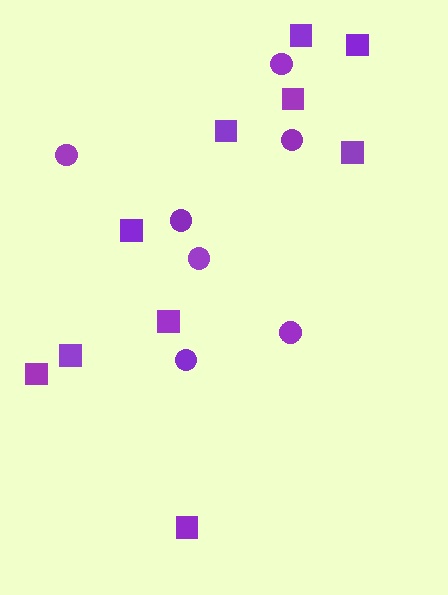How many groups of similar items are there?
There are 2 groups: one group of squares (10) and one group of circles (7).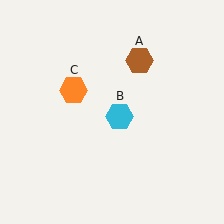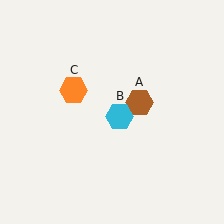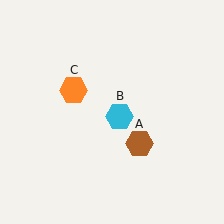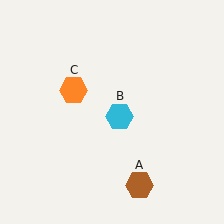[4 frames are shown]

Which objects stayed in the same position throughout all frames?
Cyan hexagon (object B) and orange hexagon (object C) remained stationary.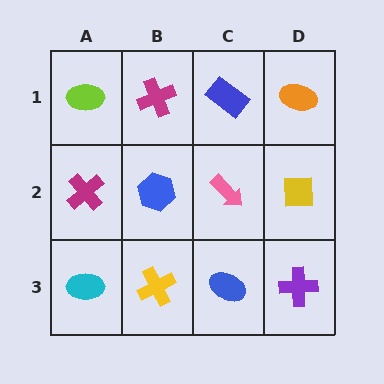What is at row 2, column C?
A pink arrow.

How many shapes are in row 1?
4 shapes.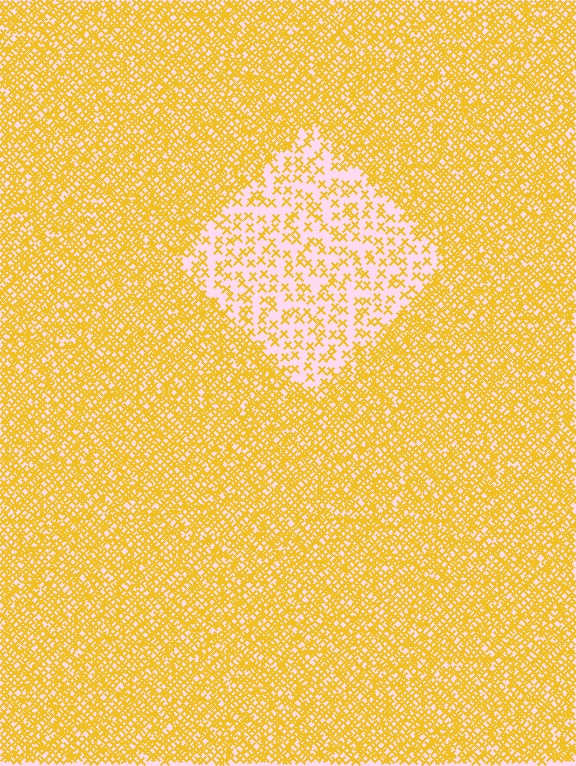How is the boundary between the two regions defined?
The boundary is defined by a change in element density (approximately 2.8x ratio). All elements are the same color, size, and shape.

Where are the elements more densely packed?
The elements are more densely packed outside the diamond boundary.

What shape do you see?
I see a diamond.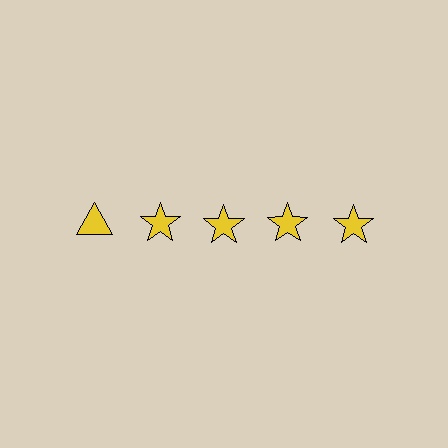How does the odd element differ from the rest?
It has a different shape: triangle instead of star.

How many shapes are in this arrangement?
There are 5 shapes arranged in a grid pattern.